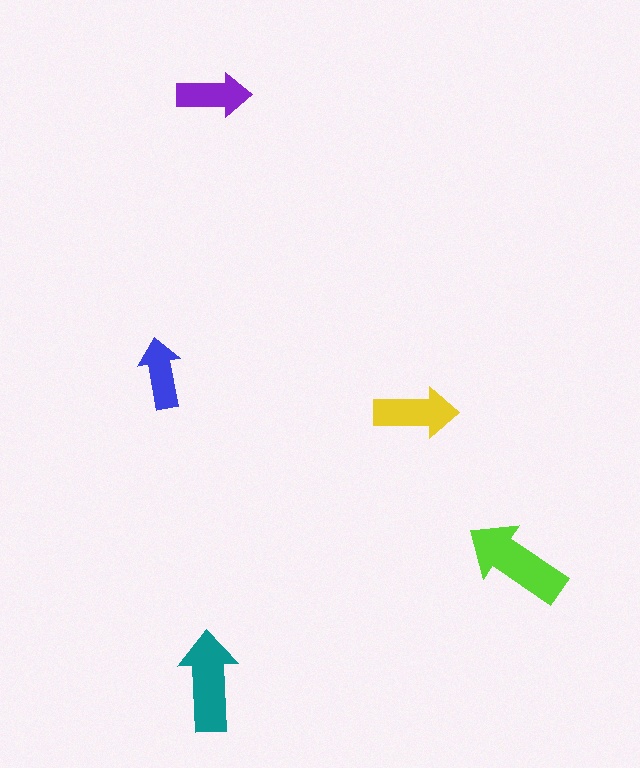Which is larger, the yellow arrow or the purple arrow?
The yellow one.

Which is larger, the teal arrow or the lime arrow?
The lime one.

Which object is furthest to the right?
The lime arrow is rightmost.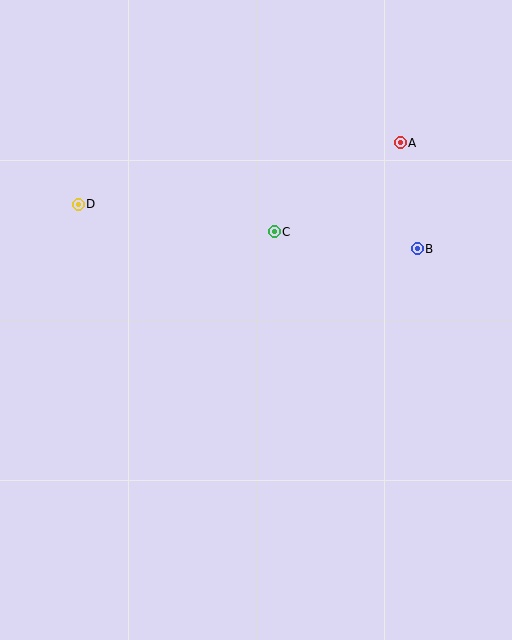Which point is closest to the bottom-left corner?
Point D is closest to the bottom-left corner.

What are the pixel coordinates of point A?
Point A is at (400, 143).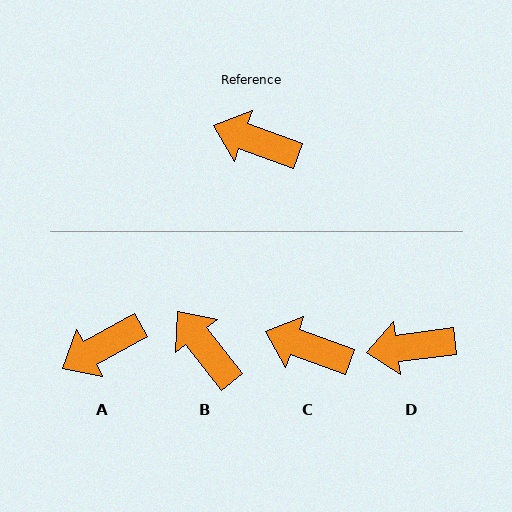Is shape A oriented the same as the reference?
No, it is off by about 49 degrees.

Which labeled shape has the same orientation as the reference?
C.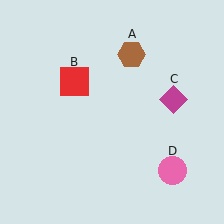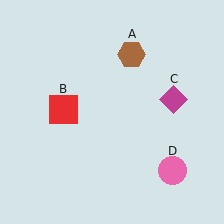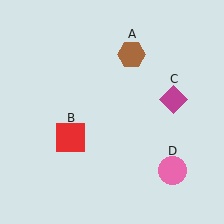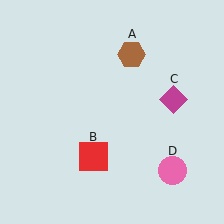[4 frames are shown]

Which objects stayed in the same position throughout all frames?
Brown hexagon (object A) and magenta diamond (object C) and pink circle (object D) remained stationary.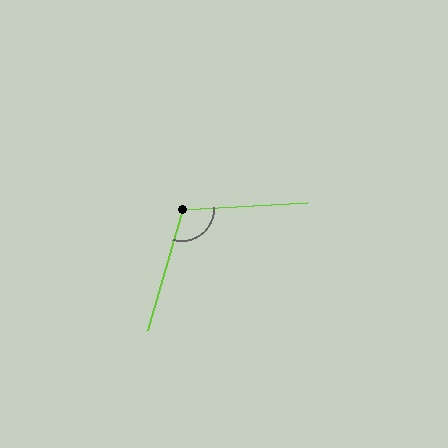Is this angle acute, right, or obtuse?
It is obtuse.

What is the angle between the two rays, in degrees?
Approximately 109 degrees.